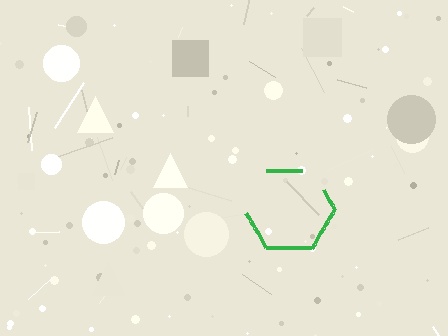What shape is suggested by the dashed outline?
The dashed outline suggests a hexagon.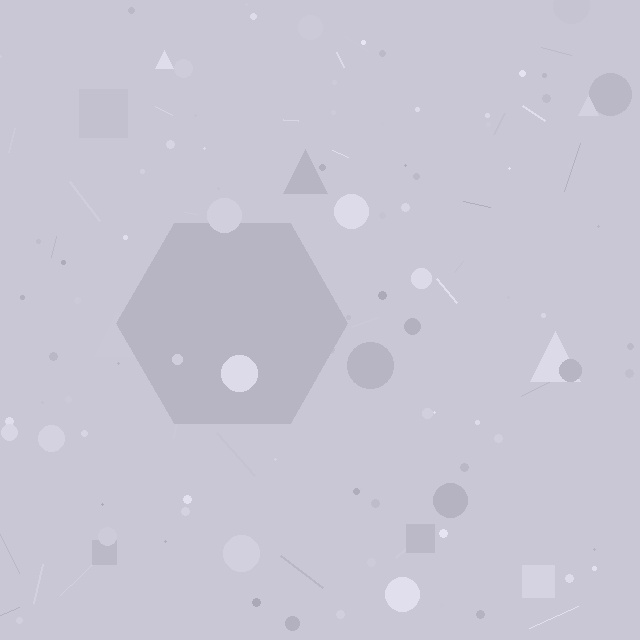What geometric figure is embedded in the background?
A hexagon is embedded in the background.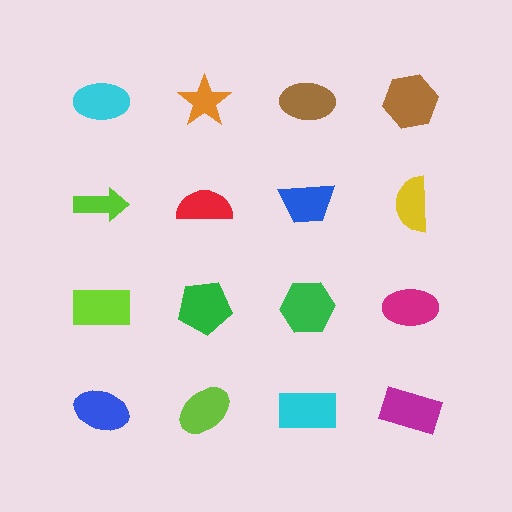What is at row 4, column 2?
A lime ellipse.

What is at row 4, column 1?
A blue ellipse.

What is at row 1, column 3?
A brown ellipse.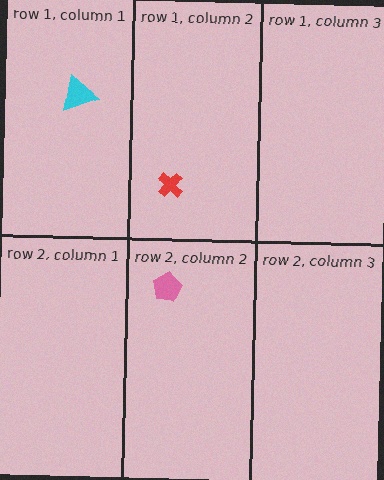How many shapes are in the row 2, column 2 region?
1.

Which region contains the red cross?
The row 1, column 2 region.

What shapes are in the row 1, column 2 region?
The red cross.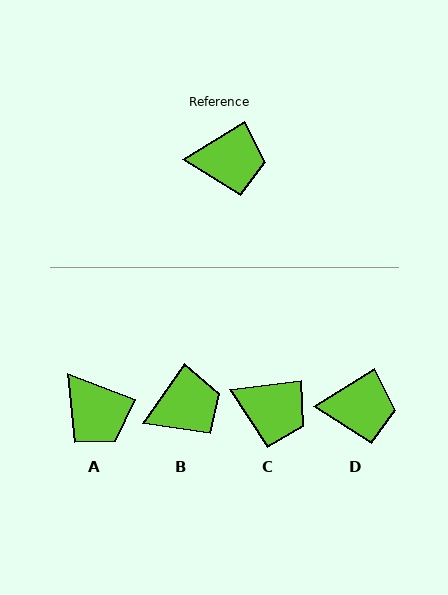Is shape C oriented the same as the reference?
No, it is off by about 24 degrees.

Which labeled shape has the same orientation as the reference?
D.